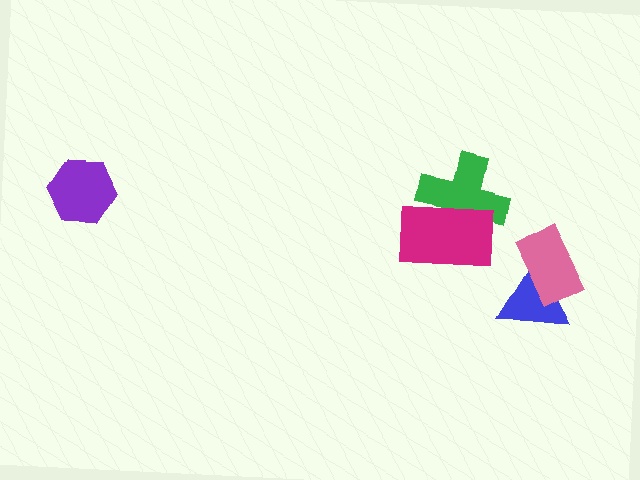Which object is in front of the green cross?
The magenta rectangle is in front of the green cross.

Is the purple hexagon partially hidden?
No, no other shape covers it.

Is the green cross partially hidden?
Yes, it is partially covered by another shape.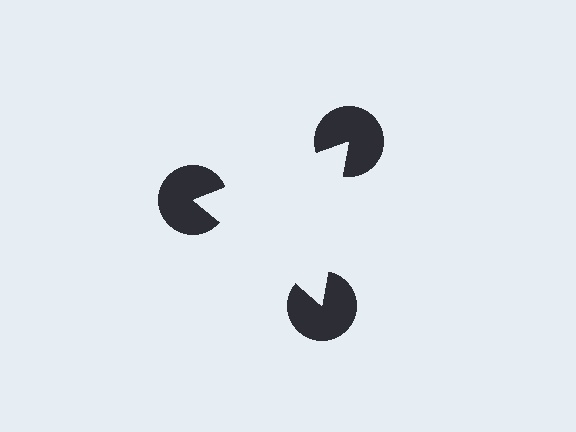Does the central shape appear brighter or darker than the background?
It typically appears slightly brighter than the background, even though no actual brightness change is drawn.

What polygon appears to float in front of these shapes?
An illusory triangle — its edges are inferred from the aligned wedge cuts in the pac-man discs, not physically drawn.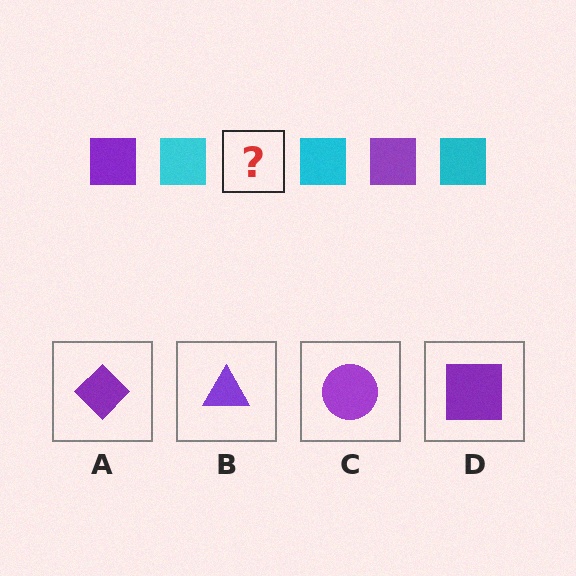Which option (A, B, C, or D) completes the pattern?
D.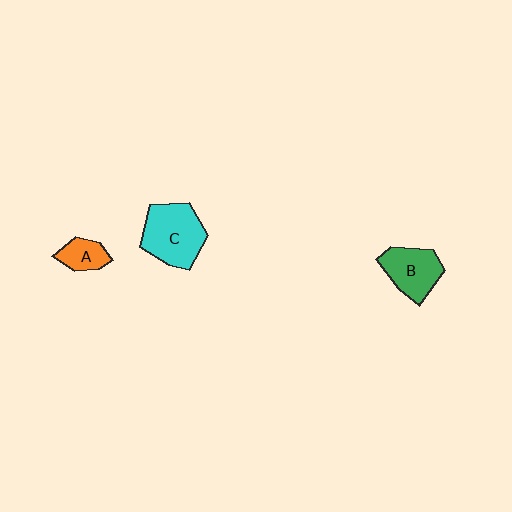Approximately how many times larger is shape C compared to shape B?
Approximately 1.3 times.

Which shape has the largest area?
Shape C (cyan).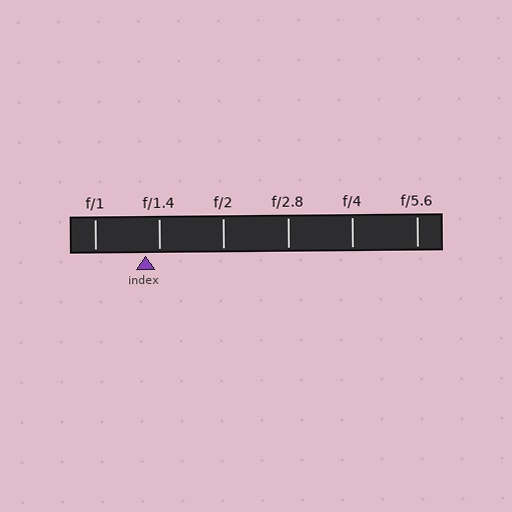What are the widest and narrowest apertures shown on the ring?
The widest aperture shown is f/1 and the narrowest is f/5.6.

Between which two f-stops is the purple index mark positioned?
The index mark is between f/1 and f/1.4.